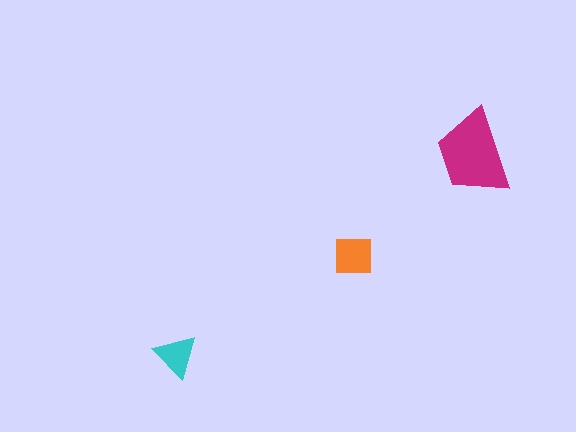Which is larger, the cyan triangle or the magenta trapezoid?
The magenta trapezoid.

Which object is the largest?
The magenta trapezoid.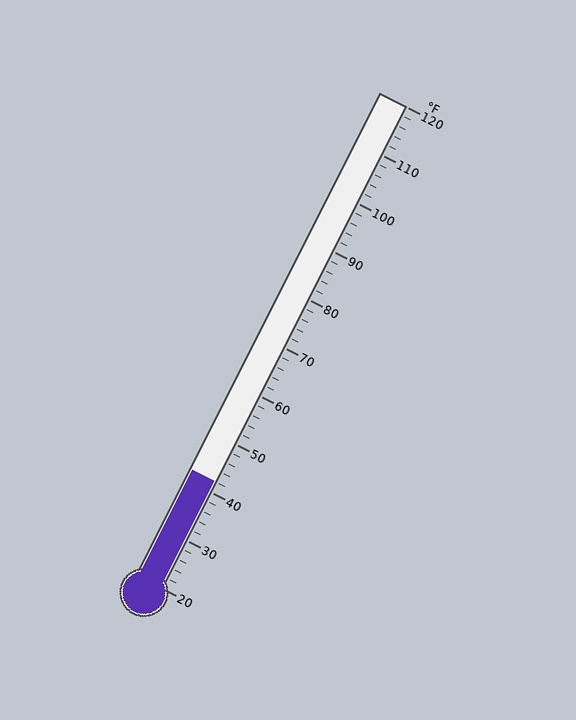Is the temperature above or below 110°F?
The temperature is below 110°F.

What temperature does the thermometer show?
The thermometer shows approximately 42°F.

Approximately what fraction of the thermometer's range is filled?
The thermometer is filled to approximately 20% of its range.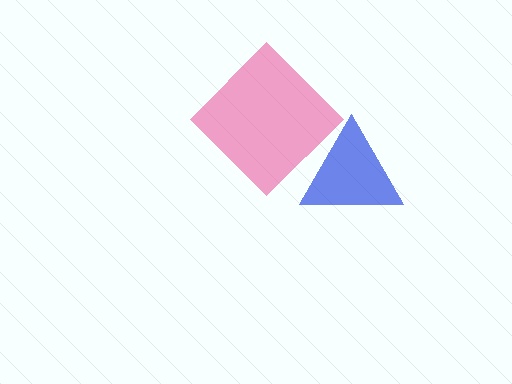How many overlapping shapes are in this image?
There are 2 overlapping shapes in the image.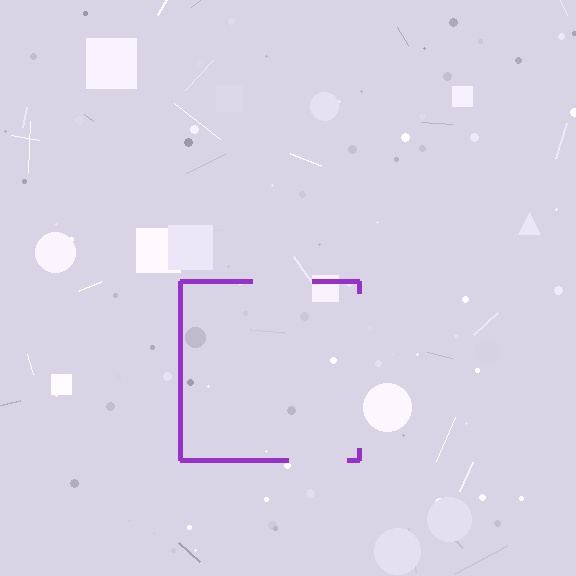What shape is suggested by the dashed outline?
The dashed outline suggests a square.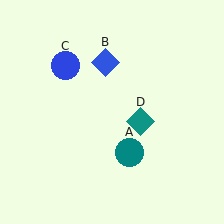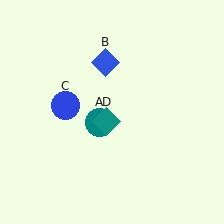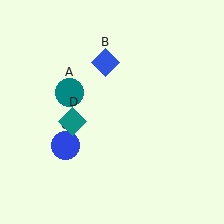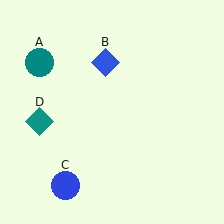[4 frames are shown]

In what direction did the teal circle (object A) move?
The teal circle (object A) moved up and to the left.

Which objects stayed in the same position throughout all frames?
Blue diamond (object B) remained stationary.